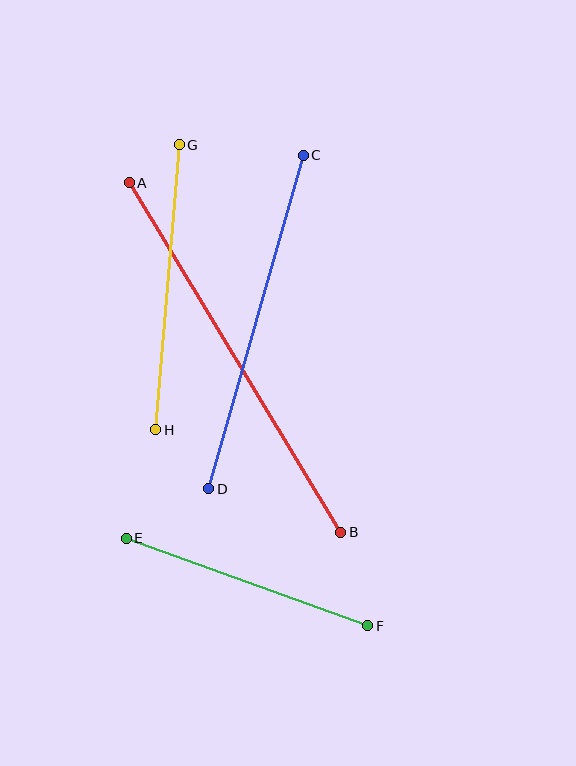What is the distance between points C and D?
The distance is approximately 346 pixels.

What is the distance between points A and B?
The distance is approximately 408 pixels.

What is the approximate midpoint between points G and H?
The midpoint is at approximately (167, 287) pixels.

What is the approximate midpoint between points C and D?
The midpoint is at approximately (256, 322) pixels.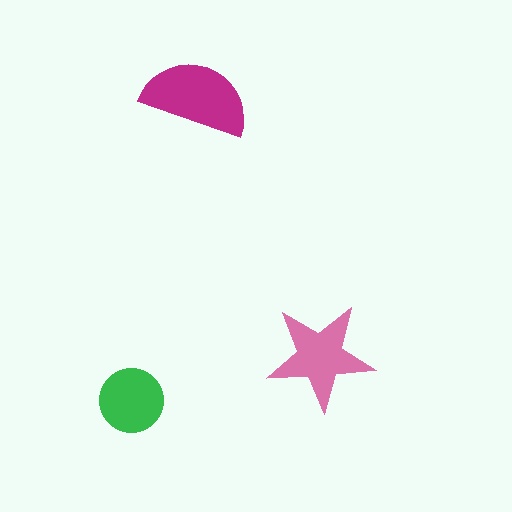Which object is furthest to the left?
The green circle is leftmost.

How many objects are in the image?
There are 3 objects in the image.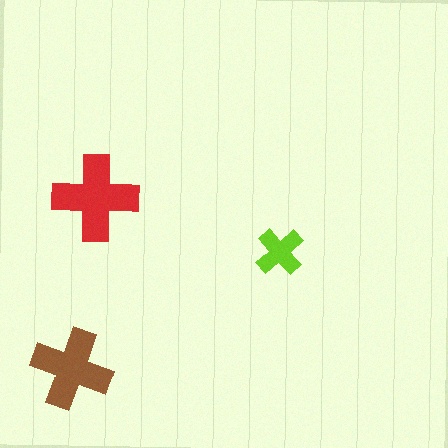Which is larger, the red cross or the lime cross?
The red one.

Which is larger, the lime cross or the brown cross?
The brown one.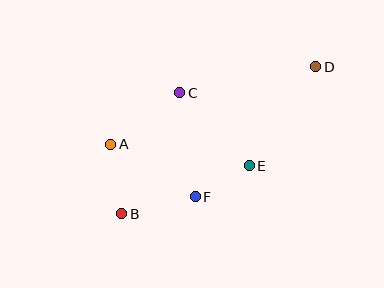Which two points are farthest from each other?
Points B and D are farthest from each other.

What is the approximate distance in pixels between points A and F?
The distance between A and F is approximately 100 pixels.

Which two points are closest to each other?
Points E and F are closest to each other.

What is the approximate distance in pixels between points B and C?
The distance between B and C is approximately 134 pixels.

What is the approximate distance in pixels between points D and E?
The distance between D and E is approximately 119 pixels.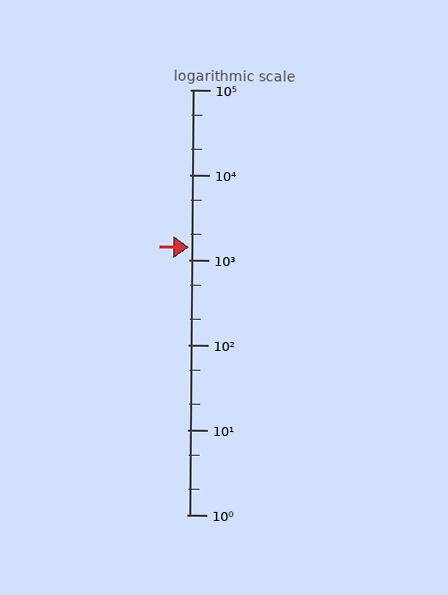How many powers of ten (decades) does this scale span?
The scale spans 5 decades, from 1 to 100000.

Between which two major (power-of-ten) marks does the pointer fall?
The pointer is between 1000 and 10000.